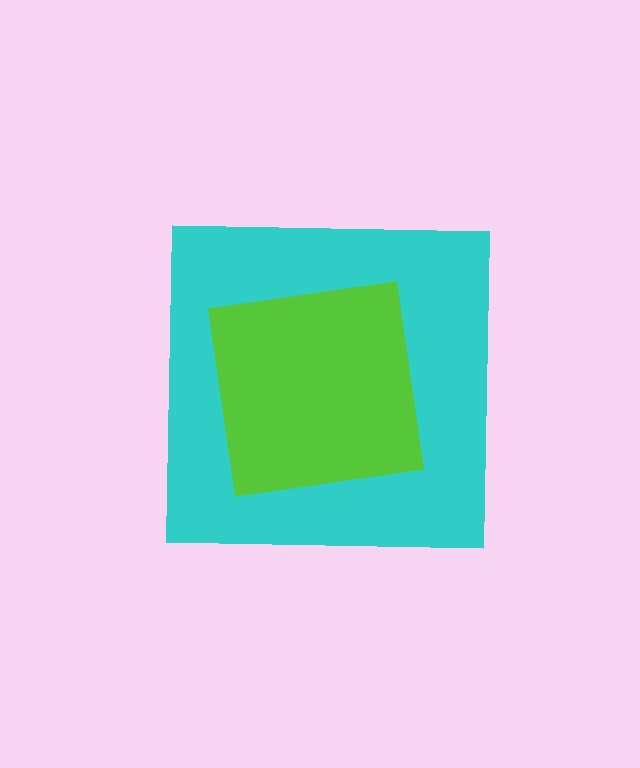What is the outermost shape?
The cyan square.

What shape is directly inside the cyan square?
The lime square.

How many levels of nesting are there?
2.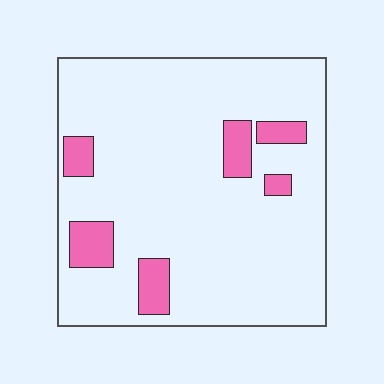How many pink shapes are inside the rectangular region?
6.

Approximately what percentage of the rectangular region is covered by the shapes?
Approximately 10%.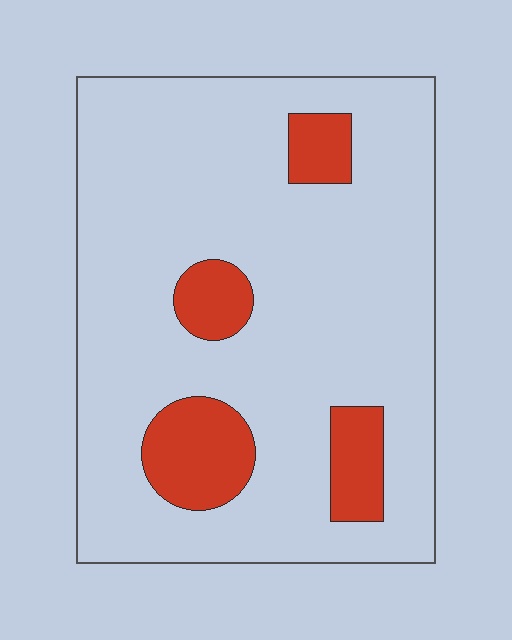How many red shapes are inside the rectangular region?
4.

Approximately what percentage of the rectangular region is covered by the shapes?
Approximately 15%.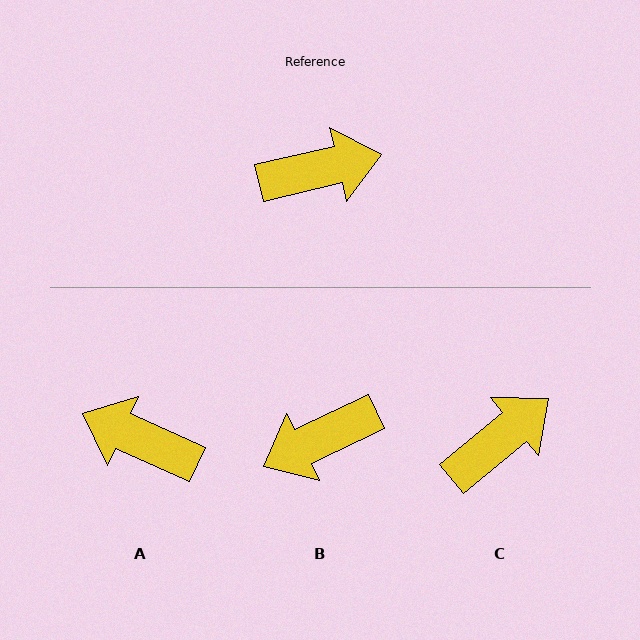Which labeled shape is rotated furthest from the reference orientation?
B, about 167 degrees away.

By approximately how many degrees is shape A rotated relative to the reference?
Approximately 143 degrees counter-clockwise.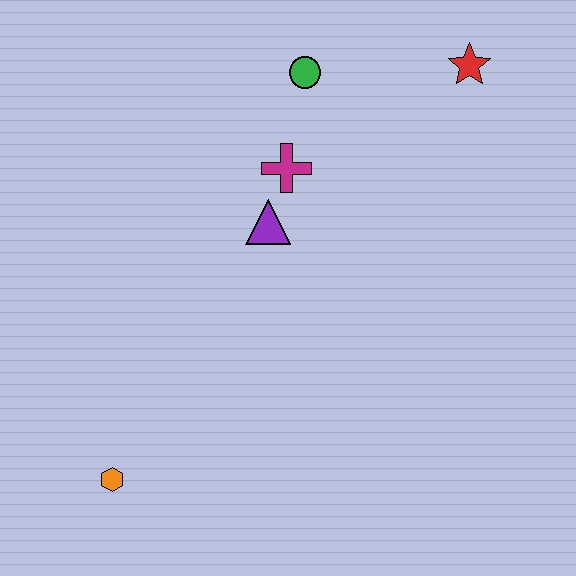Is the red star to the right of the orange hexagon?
Yes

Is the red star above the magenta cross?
Yes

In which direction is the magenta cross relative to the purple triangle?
The magenta cross is above the purple triangle.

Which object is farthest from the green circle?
The orange hexagon is farthest from the green circle.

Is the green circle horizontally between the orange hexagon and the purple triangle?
No